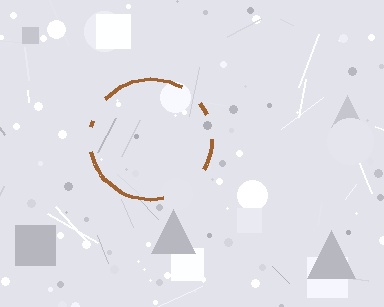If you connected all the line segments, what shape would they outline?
They would outline a circle.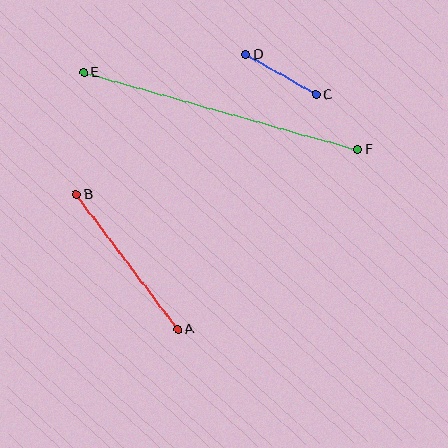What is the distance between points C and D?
The distance is approximately 81 pixels.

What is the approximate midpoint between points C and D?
The midpoint is at approximately (281, 75) pixels.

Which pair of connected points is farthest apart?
Points E and F are farthest apart.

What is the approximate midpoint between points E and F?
The midpoint is at approximately (221, 111) pixels.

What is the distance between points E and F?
The distance is approximately 285 pixels.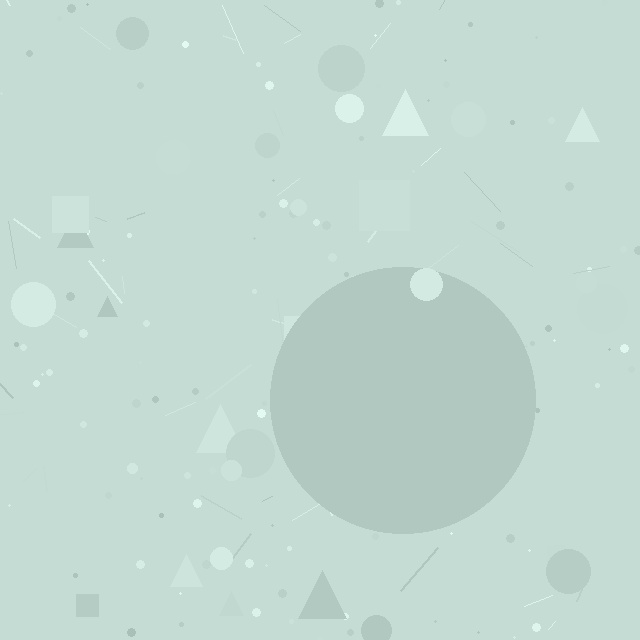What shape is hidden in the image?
A circle is hidden in the image.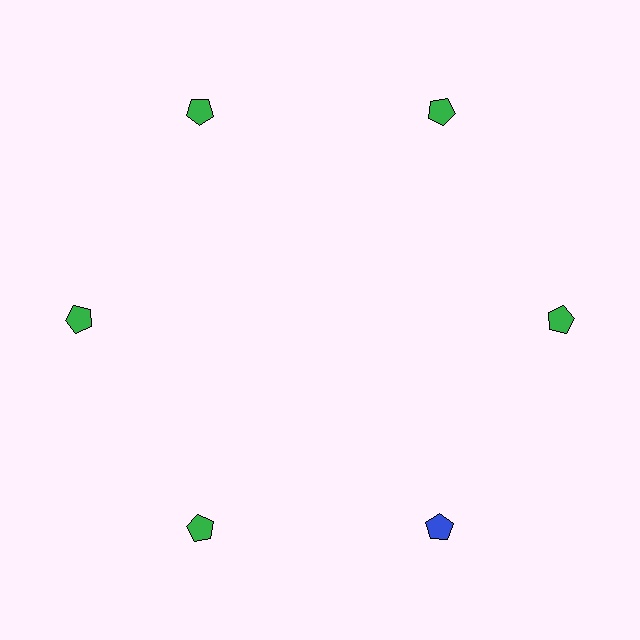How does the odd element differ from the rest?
It has a different color: blue instead of green.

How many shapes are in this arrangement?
There are 6 shapes arranged in a ring pattern.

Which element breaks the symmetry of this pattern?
The blue pentagon at roughly the 5 o'clock position breaks the symmetry. All other shapes are green pentagons.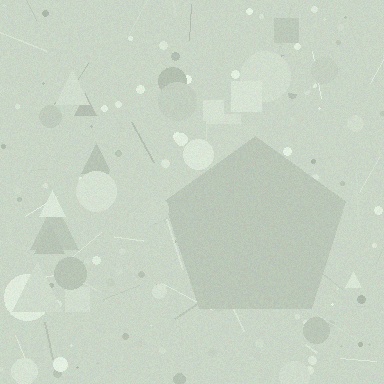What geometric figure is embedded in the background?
A pentagon is embedded in the background.